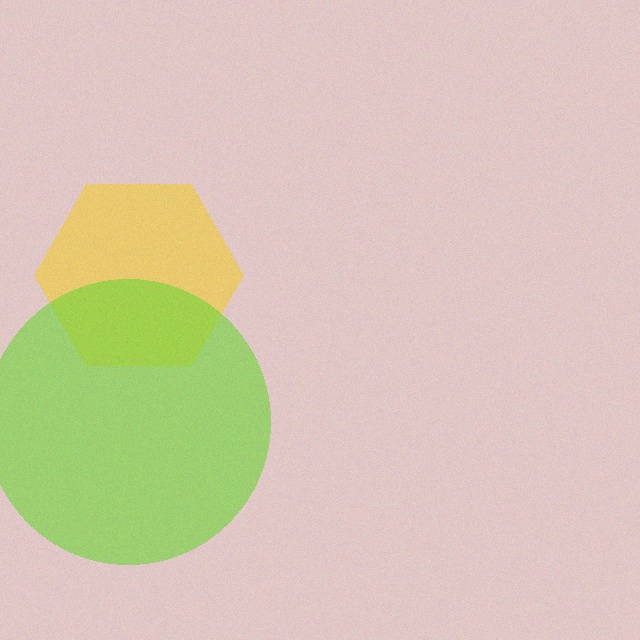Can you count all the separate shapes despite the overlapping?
Yes, there are 2 separate shapes.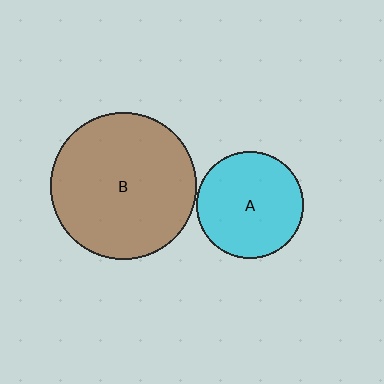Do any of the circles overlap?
No, none of the circles overlap.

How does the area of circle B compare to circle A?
Approximately 1.9 times.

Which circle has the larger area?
Circle B (brown).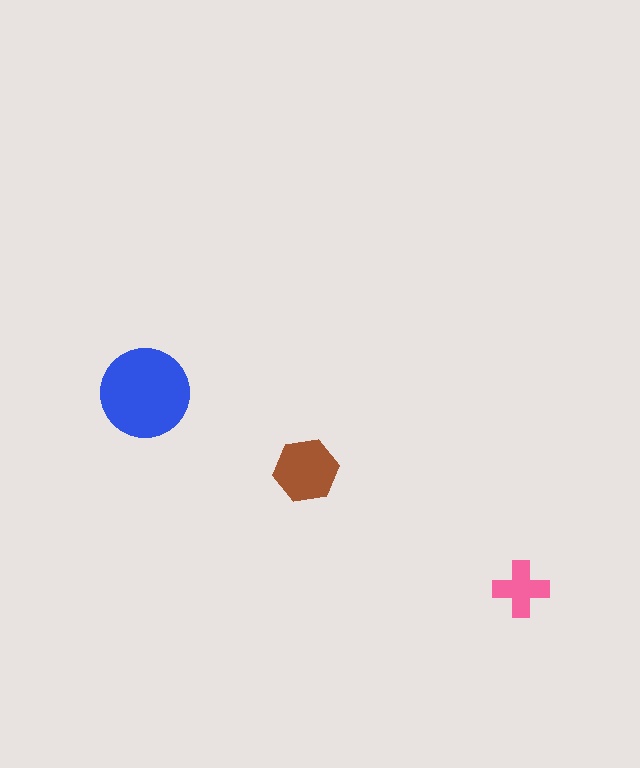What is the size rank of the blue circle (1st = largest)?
1st.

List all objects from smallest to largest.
The pink cross, the brown hexagon, the blue circle.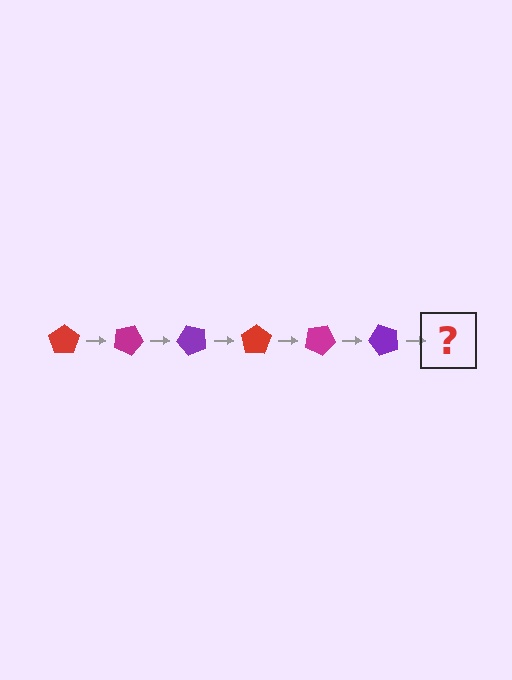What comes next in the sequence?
The next element should be a red pentagon, rotated 150 degrees from the start.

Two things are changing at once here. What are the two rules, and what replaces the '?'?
The two rules are that it rotates 25 degrees each step and the color cycles through red, magenta, and purple. The '?' should be a red pentagon, rotated 150 degrees from the start.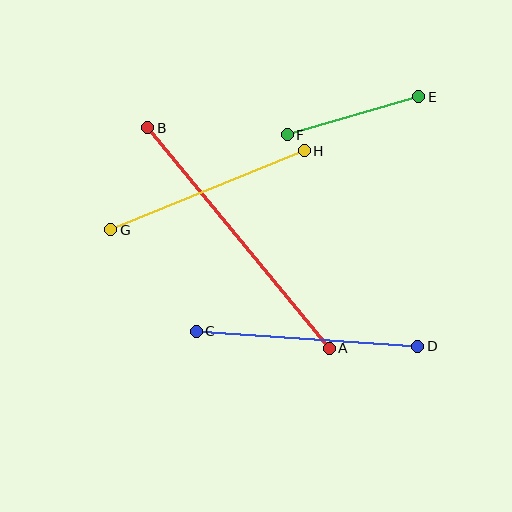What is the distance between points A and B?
The distance is approximately 286 pixels.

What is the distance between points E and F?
The distance is approximately 137 pixels.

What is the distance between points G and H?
The distance is approximately 209 pixels.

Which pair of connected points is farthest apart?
Points A and B are farthest apart.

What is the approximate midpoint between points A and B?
The midpoint is at approximately (238, 238) pixels.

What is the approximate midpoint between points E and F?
The midpoint is at approximately (353, 116) pixels.